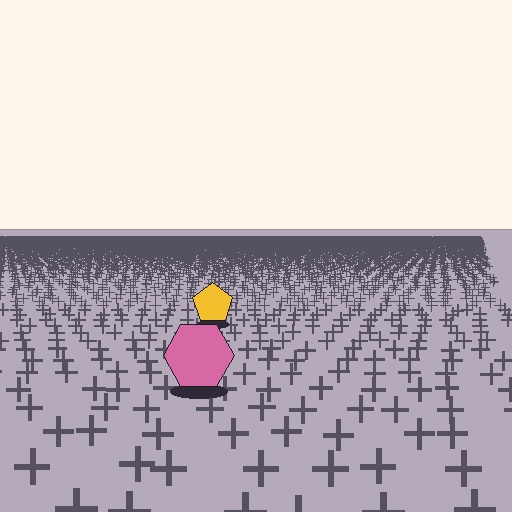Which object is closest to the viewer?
The pink hexagon is closest. The texture marks near it are larger and more spread out.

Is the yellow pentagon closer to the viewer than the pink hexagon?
No. The pink hexagon is closer — you can tell from the texture gradient: the ground texture is coarser near it.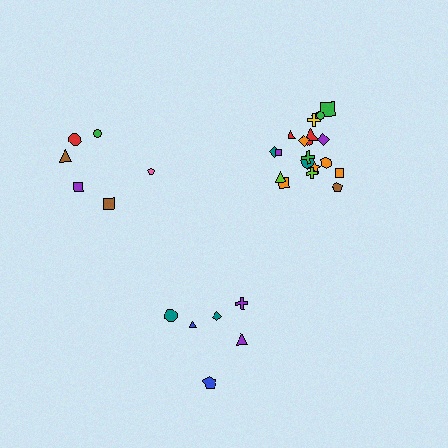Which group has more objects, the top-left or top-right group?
The top-right group.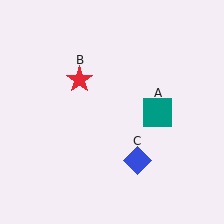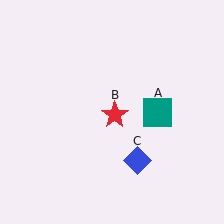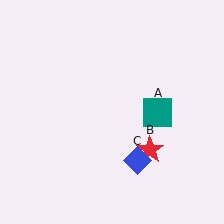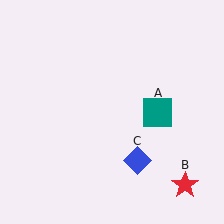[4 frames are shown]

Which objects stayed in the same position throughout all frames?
Teal square (object A) and blue diamond (object C) remained stationary.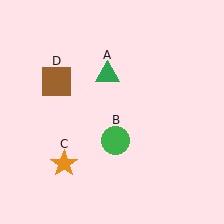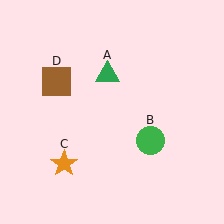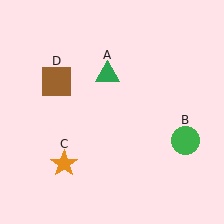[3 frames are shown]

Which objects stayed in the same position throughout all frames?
Green triangle (object A) and orange star (object C) and brown square (object D) remained stationary.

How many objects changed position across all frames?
1 object changed position: green circle (object B).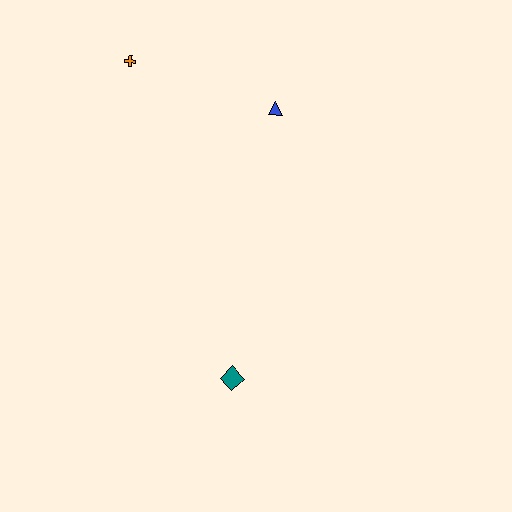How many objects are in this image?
There are 3 objects.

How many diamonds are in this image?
There is 1 diamond.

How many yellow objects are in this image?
There are no yellow objects.